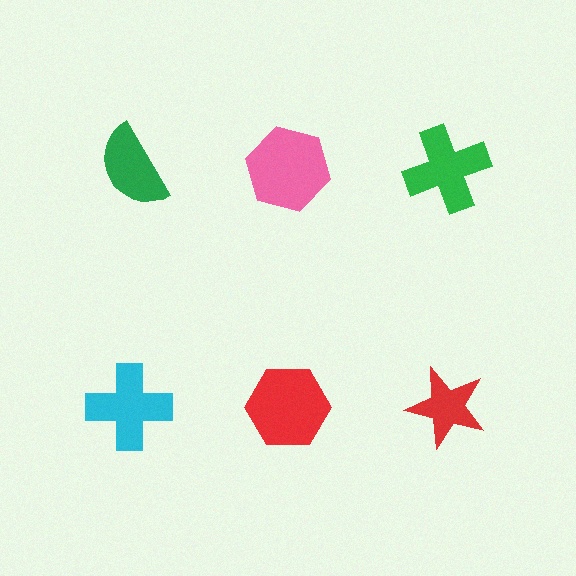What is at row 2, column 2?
A red hexagon.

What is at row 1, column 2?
A pink hexagon.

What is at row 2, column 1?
A cyan cross.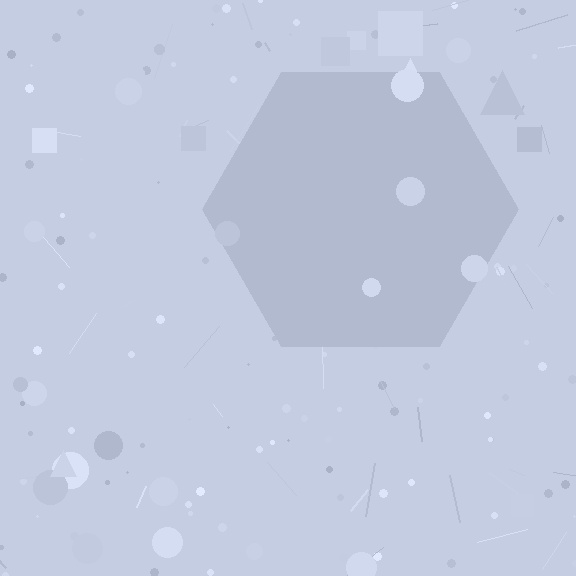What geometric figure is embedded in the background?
A hexagon is embedded in the background.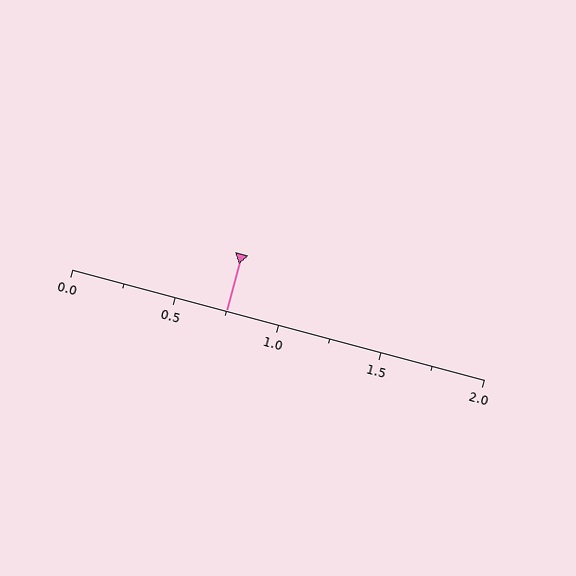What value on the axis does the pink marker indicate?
The marker indicates approximately 0.75.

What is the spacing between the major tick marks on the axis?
The major ticks are spaced 0.5 apart.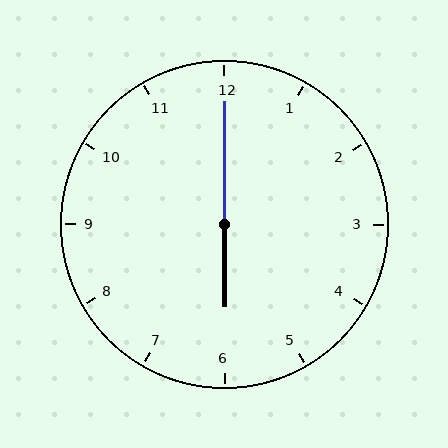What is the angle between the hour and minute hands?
Approximately 180 degrees.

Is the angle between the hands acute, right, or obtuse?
It is obtuse.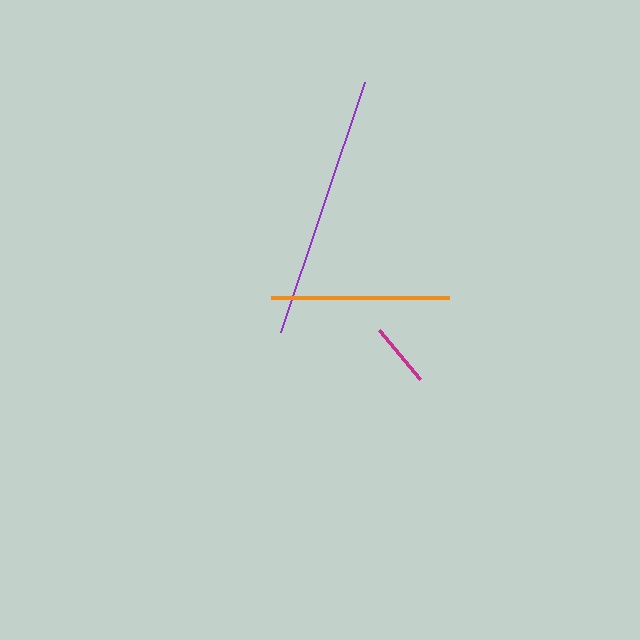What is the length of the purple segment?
The purple segment is approximately 264 pixels long.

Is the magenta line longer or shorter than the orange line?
The orange line is longer than the magenta line.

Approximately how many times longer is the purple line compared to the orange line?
The purple line is approximately 1.5 times the length of the orange line.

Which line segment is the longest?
The purple line is the longest at approximately 264 pixels.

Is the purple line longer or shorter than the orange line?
The purple line is longer than the orange line.